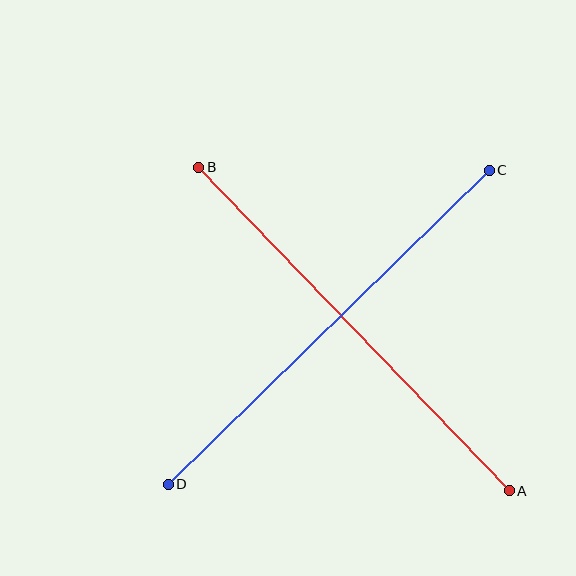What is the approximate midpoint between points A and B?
The midpoint is at approximately (354, 329) pixels.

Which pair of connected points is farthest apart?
Points C and D are farthest apart.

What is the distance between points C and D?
The distance is approximately 449 pixels.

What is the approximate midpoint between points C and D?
The midpoint is at approximately (329, 327) pixels.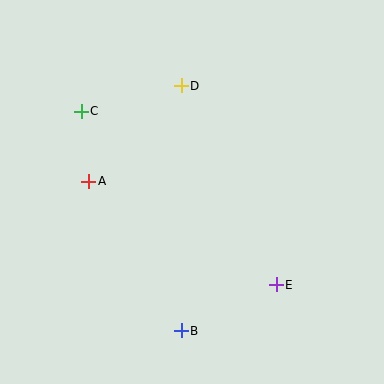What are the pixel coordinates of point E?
Point E is at (276, 285).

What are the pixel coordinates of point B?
Point B is at (181, 331).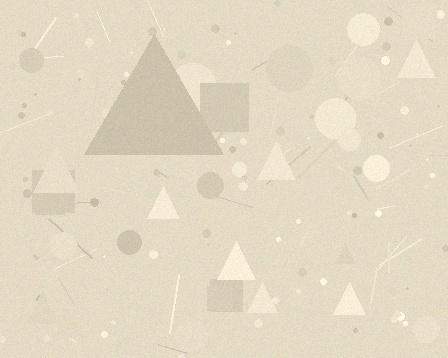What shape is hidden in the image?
A triangle is hidden in the image.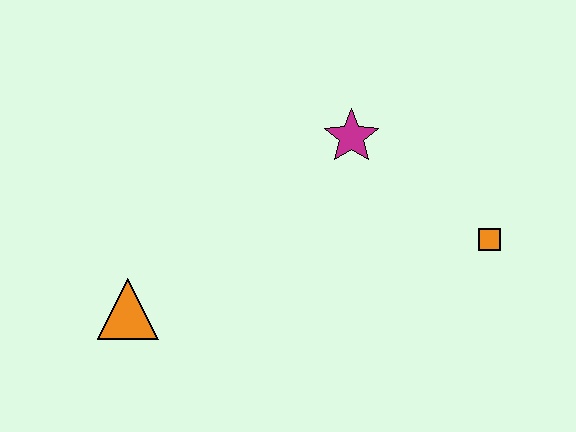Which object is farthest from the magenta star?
The orange triangle is farthest from the magenta star.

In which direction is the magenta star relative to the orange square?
The magenta star is to the left of the orange square.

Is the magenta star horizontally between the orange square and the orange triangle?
Yes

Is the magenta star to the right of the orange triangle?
Yes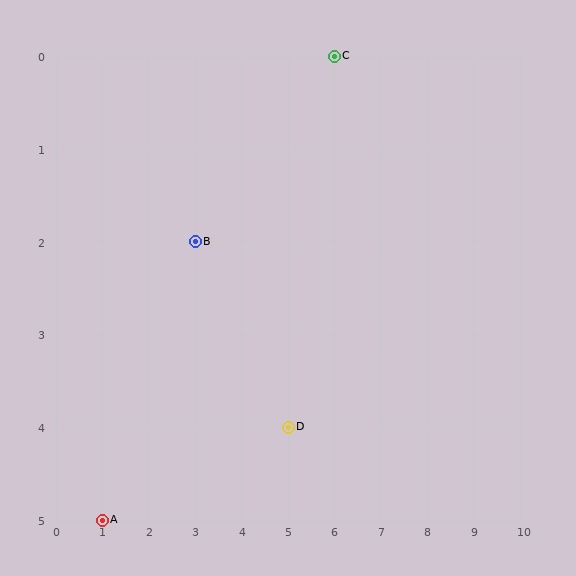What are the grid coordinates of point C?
Point C is at grid coordinates (6, 0).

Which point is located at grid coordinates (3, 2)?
Point B is at (3, 2).